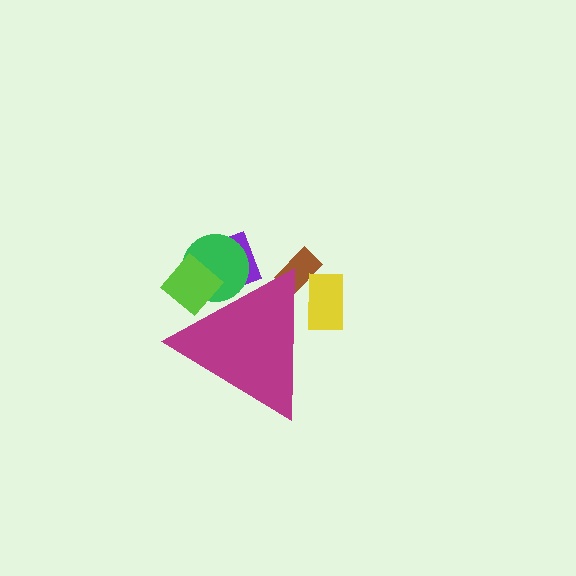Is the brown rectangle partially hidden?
Yes, the brown rectangle is partially hidden behind the magenta triangle.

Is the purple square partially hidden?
Yes, the purple square is partially hidden behind the magenta triangle.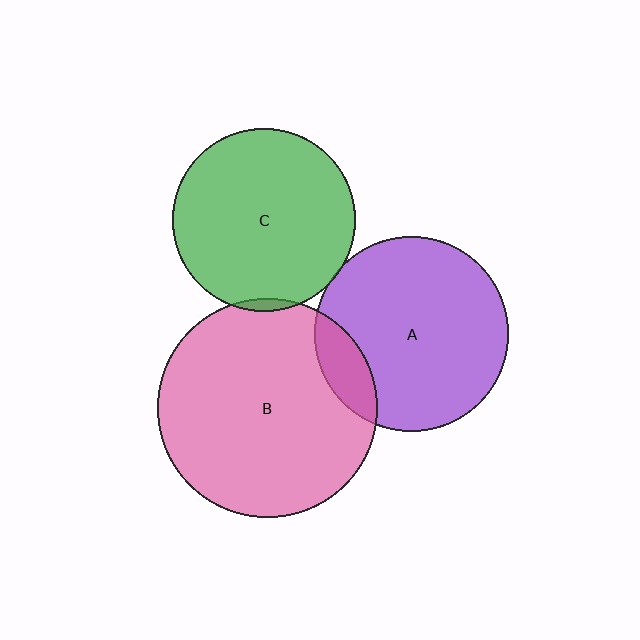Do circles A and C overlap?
Yes.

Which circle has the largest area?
Circle B (pink).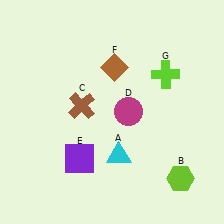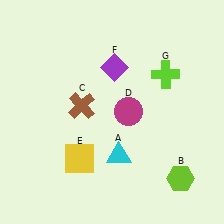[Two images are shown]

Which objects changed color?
E changed from purple to yellow. F changed from brown to purple.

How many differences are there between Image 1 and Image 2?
There are 2 differences between the two images.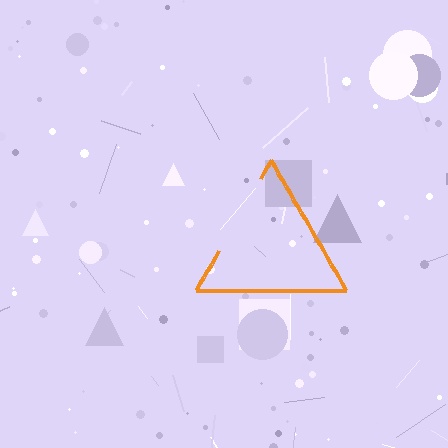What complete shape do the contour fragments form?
The contour fragments form a triangle.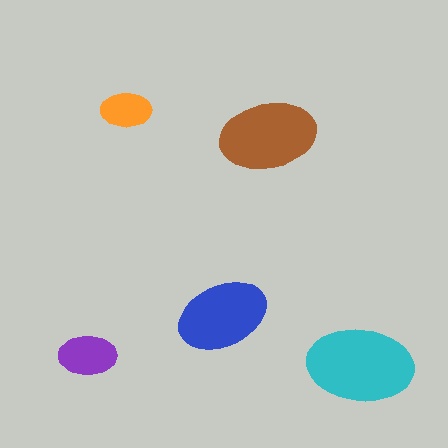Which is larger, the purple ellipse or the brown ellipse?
The brown one.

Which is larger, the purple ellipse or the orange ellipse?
The purple one.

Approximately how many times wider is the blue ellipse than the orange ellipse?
About 2 times wider.